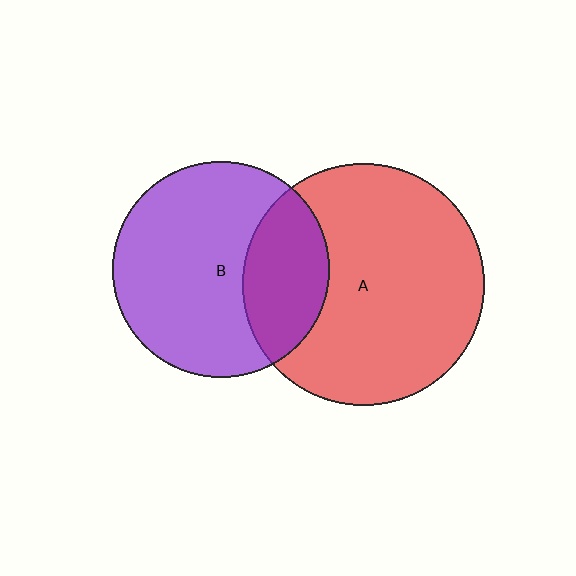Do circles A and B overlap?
Yes.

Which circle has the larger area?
Circle A (red).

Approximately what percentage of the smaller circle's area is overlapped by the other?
Approximately 30%.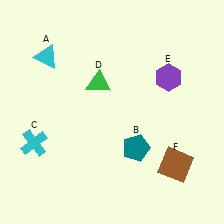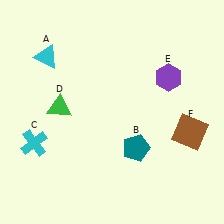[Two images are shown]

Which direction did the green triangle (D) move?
The green triangle (D) moved left.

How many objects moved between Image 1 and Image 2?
2 objects moved between the two images.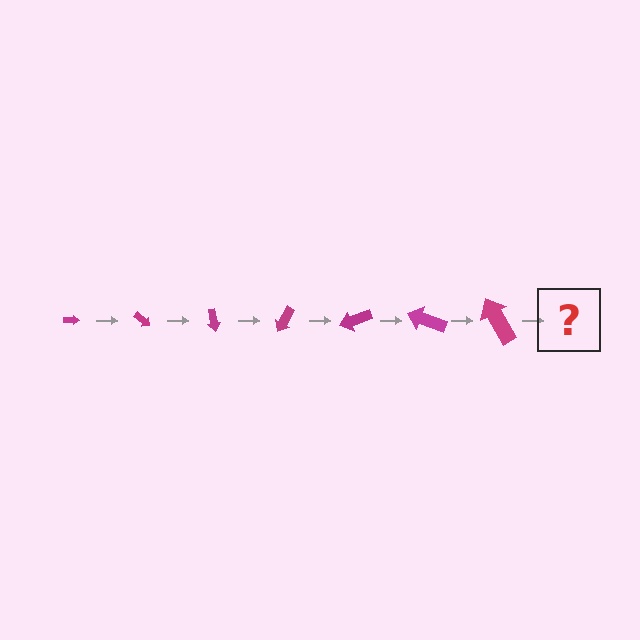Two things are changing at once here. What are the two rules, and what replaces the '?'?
The two rules are that the arrow grows larger each step and it rotates 40 degrees each step. The '?' should be an arrow, larger than the previous one and rotated 280 degrees from the start.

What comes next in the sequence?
The next element should be an arrow, larger than the previous one and rotated 280 degrees from the start.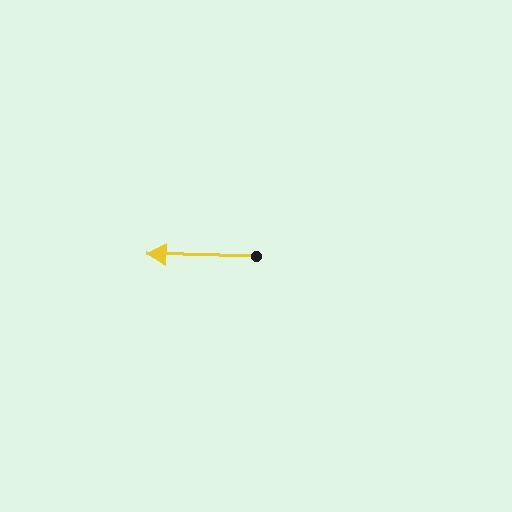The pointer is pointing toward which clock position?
Roughly 9 o'clock.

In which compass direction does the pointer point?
West.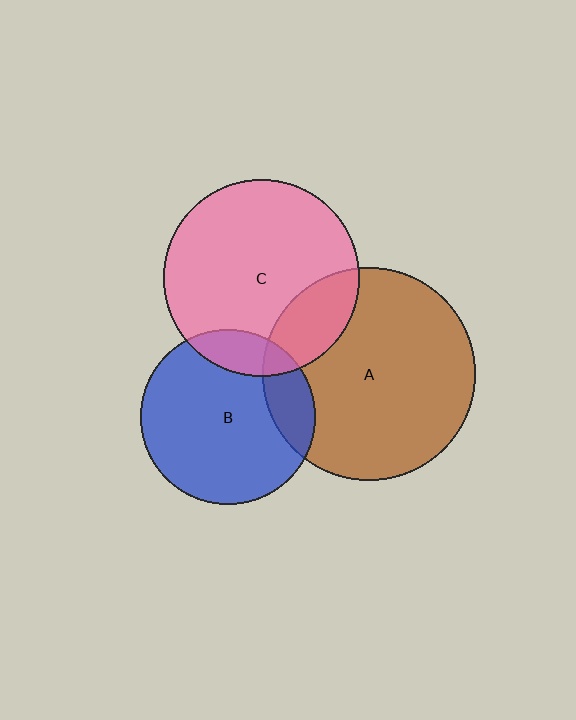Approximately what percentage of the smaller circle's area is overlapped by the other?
Approximately 20%.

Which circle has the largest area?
Circle A (brown).